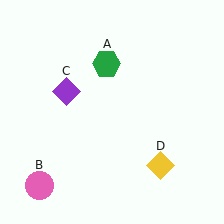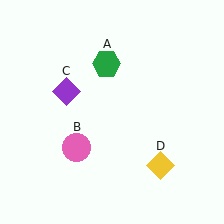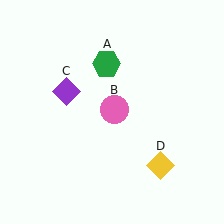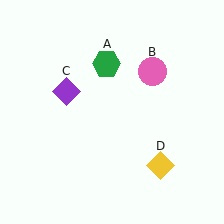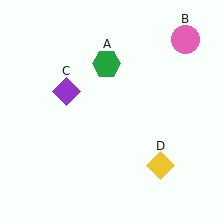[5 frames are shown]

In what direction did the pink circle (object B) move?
The pink circle (object B) moved up and to the right.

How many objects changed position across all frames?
1 object changed position: pink circle (object B).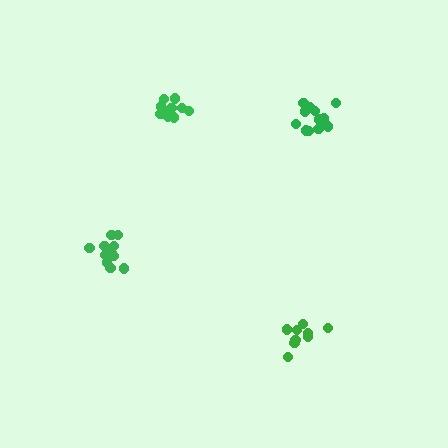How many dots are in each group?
Group 1: 11 dots, Group 2: 12 dots, Group 3: 9 dots, Group 4: 13 dots (45 total).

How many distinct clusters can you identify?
There are 4 distinct clusters.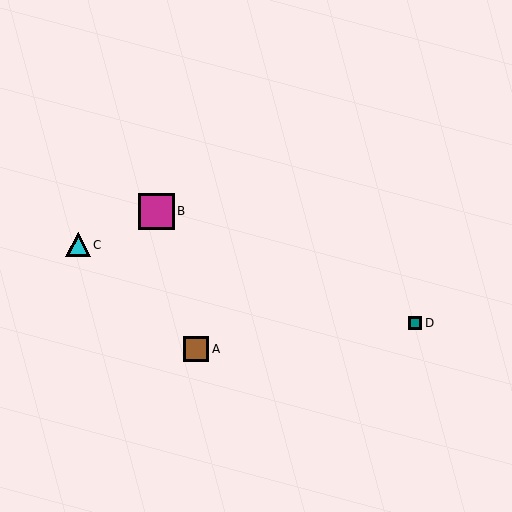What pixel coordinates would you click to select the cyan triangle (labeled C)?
Click at (78, 245) to select the cyan triangle C.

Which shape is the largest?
The magenta square (labeled B) is the largest.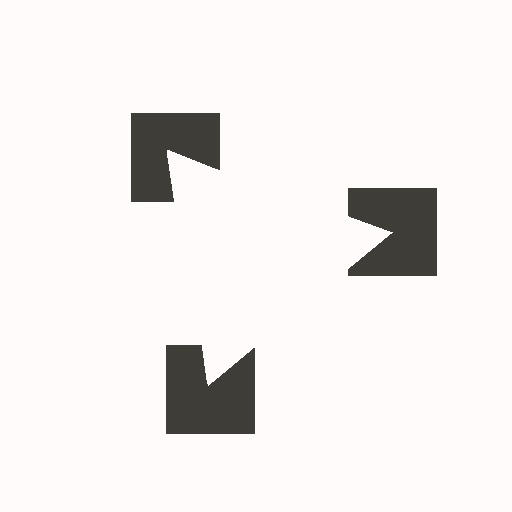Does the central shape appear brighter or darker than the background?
It typically appears slightly brighter than the background, even though no actual brightness change is drawn.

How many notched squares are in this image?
There are 3 — one at each vertex of the illusory triangle.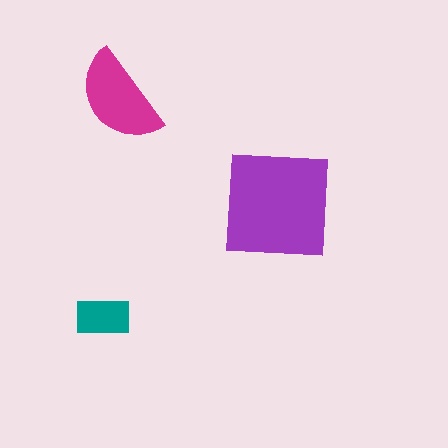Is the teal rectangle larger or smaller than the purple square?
Smaller.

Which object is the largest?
The purple square.